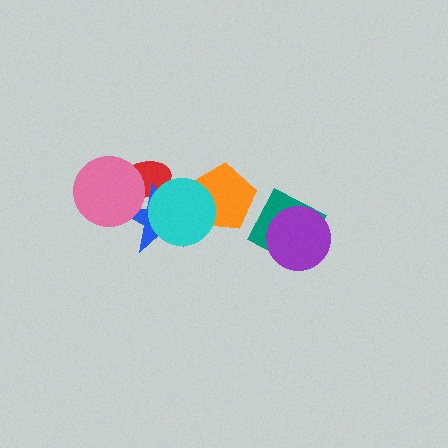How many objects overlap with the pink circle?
2 objects overlap with the pink circle.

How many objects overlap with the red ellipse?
3 objects overlap with the red ellipse.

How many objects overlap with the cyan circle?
3 objects overlap with the cyan circle.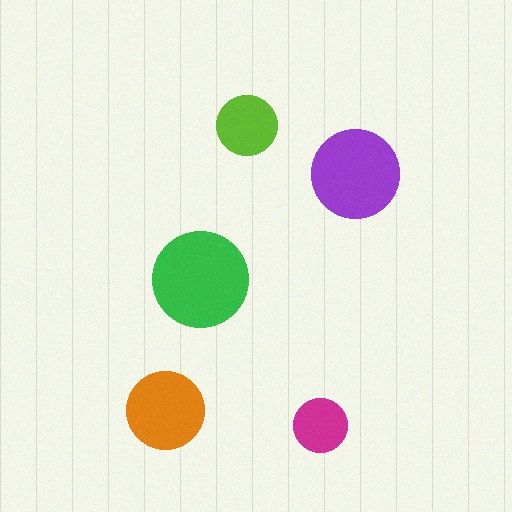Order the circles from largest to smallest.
the green one, the purple one, the orange one, the lime one, the magenta one.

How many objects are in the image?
There are 5 objects in the image.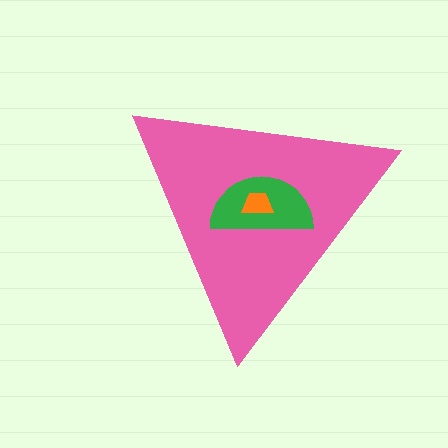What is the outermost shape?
The pink triangle.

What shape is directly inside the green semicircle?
The orange trapezoid.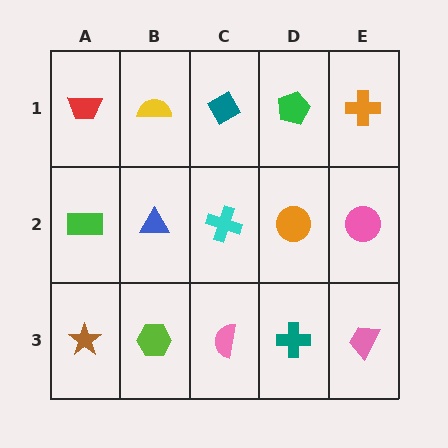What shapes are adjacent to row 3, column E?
A pink circle (row 2, column E), a teal cross (row 3, column D).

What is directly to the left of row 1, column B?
A red trapezoid.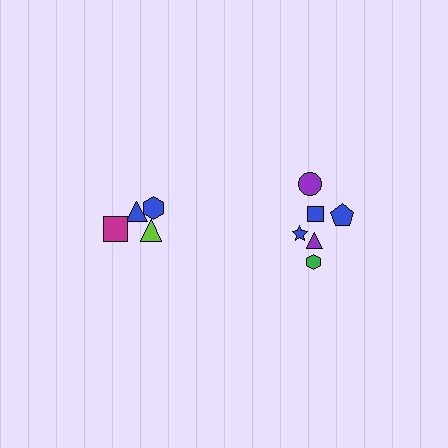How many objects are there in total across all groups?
There are 10 objects.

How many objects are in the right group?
There are 6 objects.